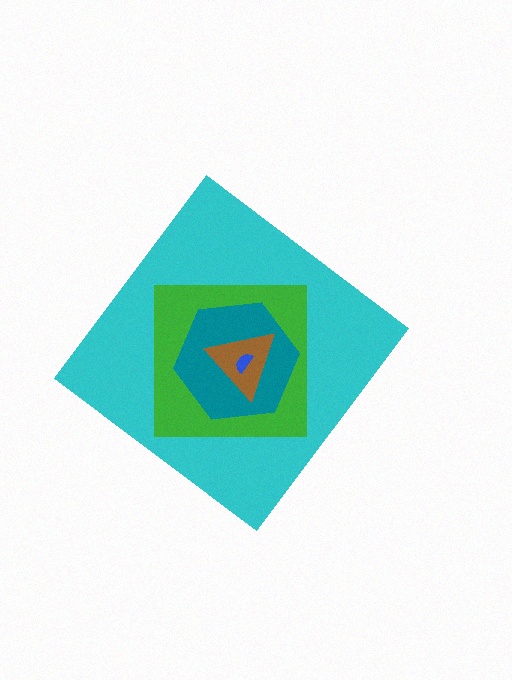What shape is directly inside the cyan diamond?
The green square.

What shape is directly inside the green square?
The teal hexagon.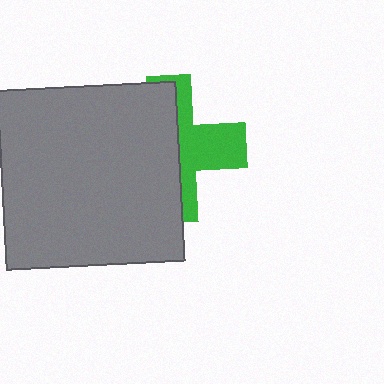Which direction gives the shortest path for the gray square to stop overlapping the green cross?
Moving left gives the shortest separation.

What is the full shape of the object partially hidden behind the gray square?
The partially hidden object is a green cross.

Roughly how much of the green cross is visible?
A small part of it is visible (roughly 43%).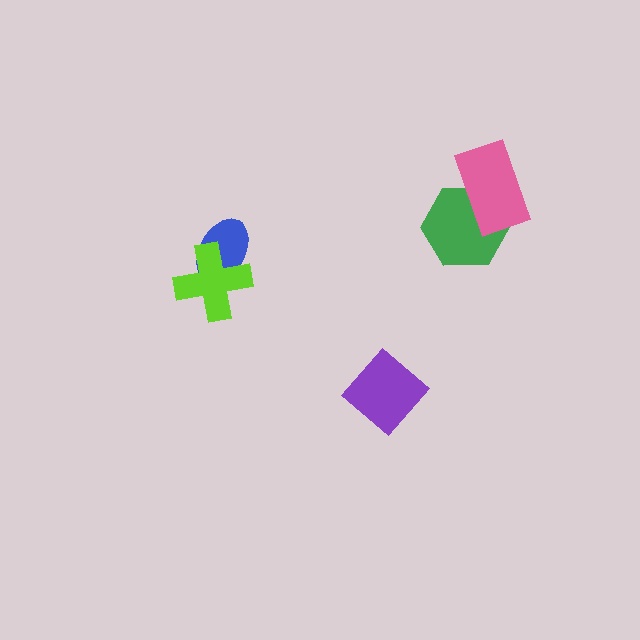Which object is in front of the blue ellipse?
The lime cross is in front of the blue ellipse.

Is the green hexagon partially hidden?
Yes, it is partially covered by another shape.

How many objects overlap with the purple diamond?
0 objects overlap with the purple diamond.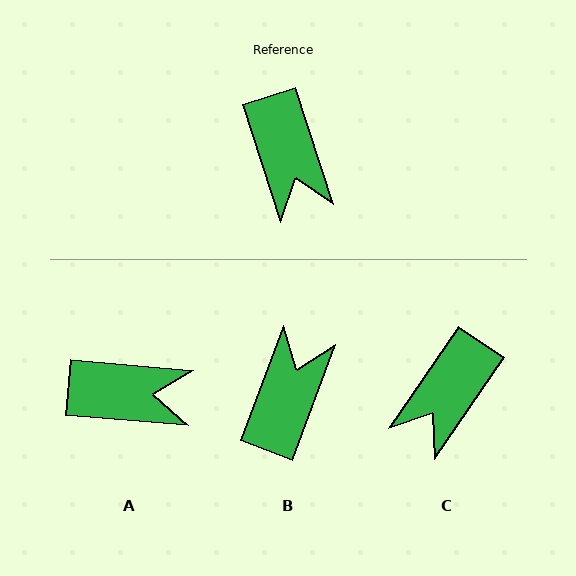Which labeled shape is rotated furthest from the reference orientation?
B, about 141 degrees away.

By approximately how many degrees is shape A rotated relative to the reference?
Approximately 67 degrees counter-clockwise.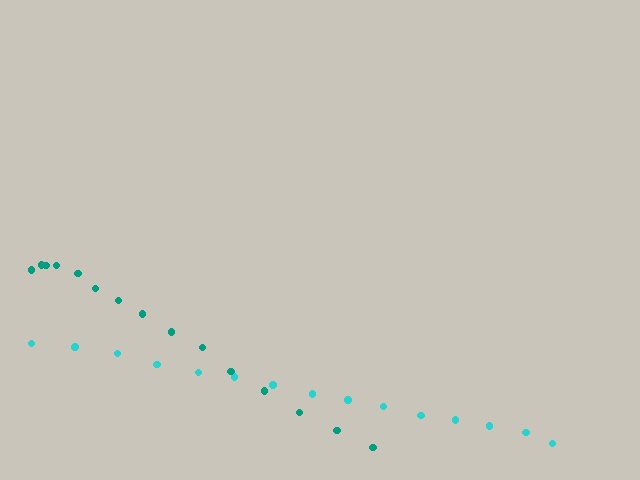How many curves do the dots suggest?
There are 2 distinct paths.